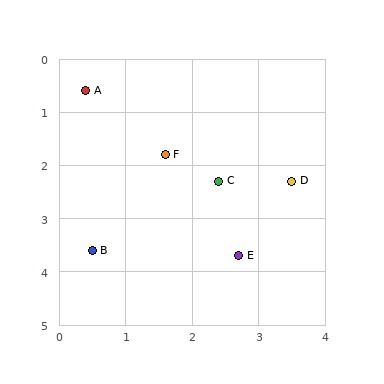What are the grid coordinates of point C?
Point C is at approximately (2.4, 2.3).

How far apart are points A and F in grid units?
Points A and F are about 1.7 grid units apart.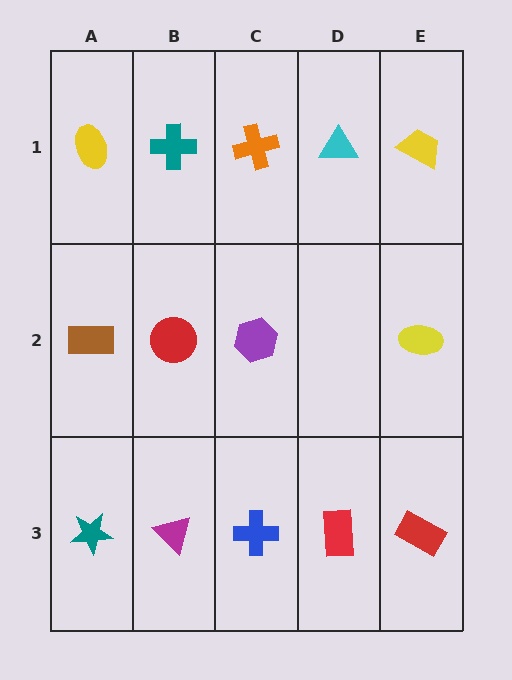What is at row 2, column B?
A red circle.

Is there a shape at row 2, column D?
No, that cell is empty.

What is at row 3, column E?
A red rectangle.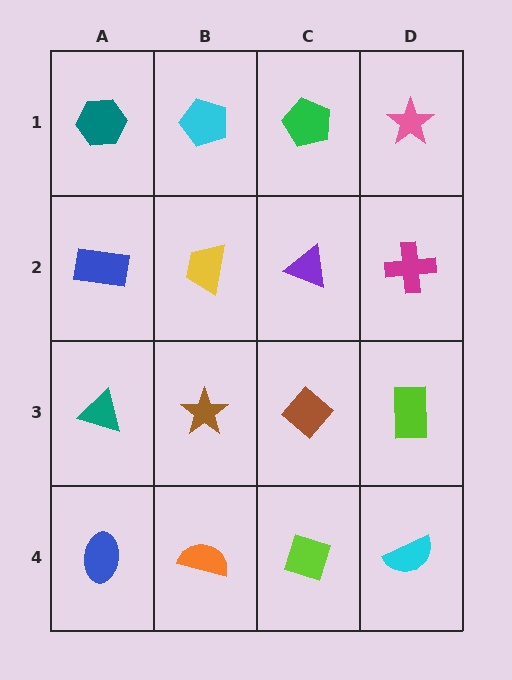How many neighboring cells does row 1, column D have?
2.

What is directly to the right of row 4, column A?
An orange semicircle.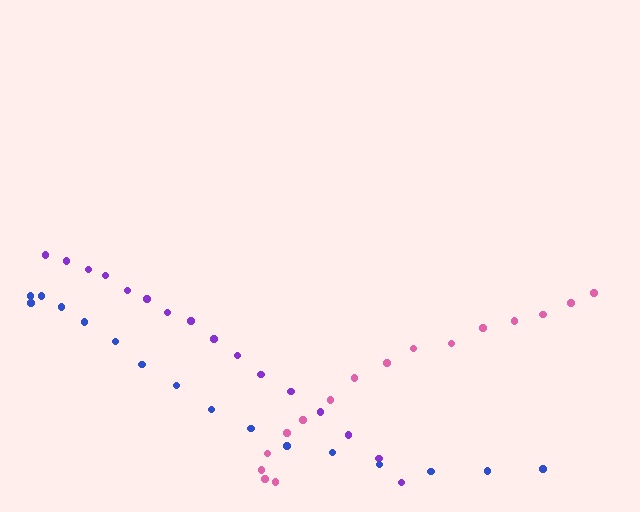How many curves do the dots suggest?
There are 3 distinct paths.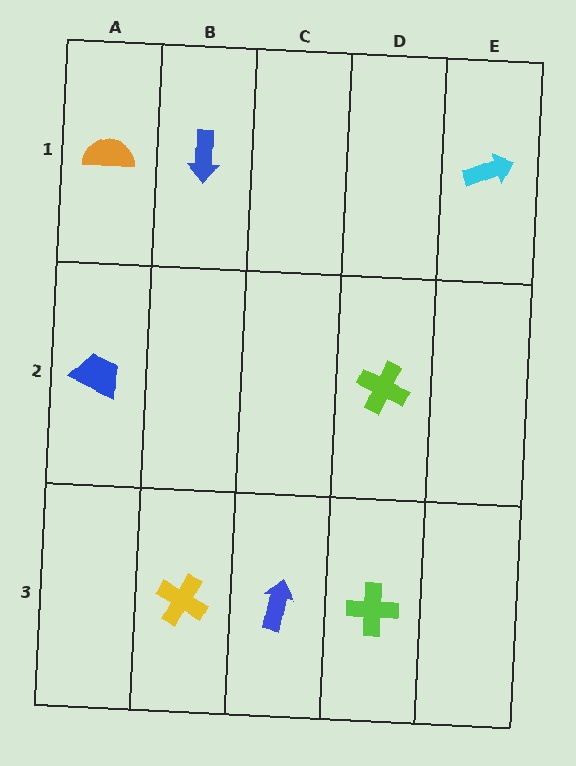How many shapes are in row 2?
2 shapes.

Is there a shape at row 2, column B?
No, that cell is empty.